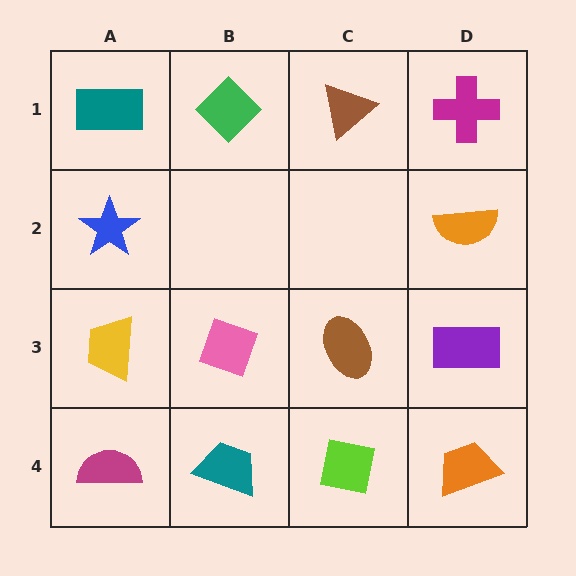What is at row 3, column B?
A pink diamond.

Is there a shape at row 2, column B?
No, that cell is empty.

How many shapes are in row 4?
4 shapes.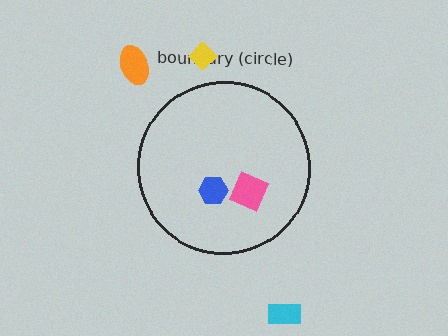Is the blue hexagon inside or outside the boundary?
Inside.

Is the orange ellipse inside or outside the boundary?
Outside.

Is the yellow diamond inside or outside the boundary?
Outside.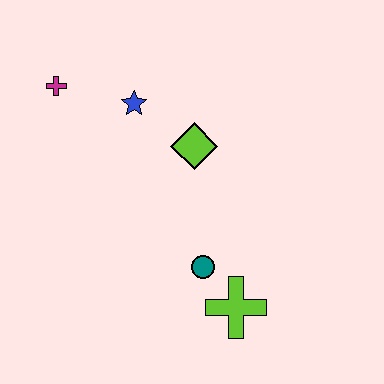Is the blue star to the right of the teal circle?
No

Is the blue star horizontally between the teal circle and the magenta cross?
Yes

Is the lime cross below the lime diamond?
Yes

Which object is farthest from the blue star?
The lime cross is farthest from the blue star.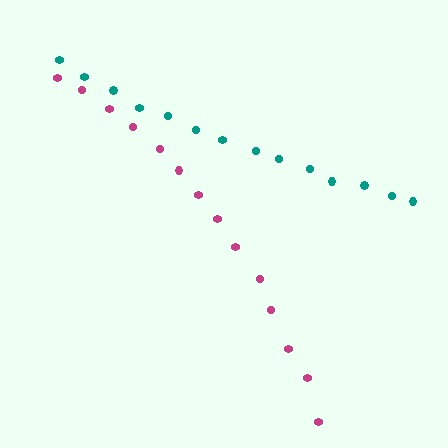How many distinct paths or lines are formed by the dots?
There are 2 distinct paths.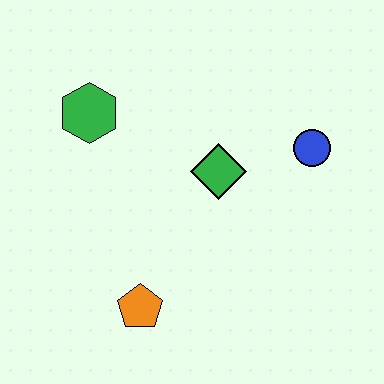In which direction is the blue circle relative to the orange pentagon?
The blue circle is to the right of the orange pentagon.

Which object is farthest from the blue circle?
The orange pentagon is farthest from the blue circle.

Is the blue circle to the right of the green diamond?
Yes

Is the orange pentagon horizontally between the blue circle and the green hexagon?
Yes